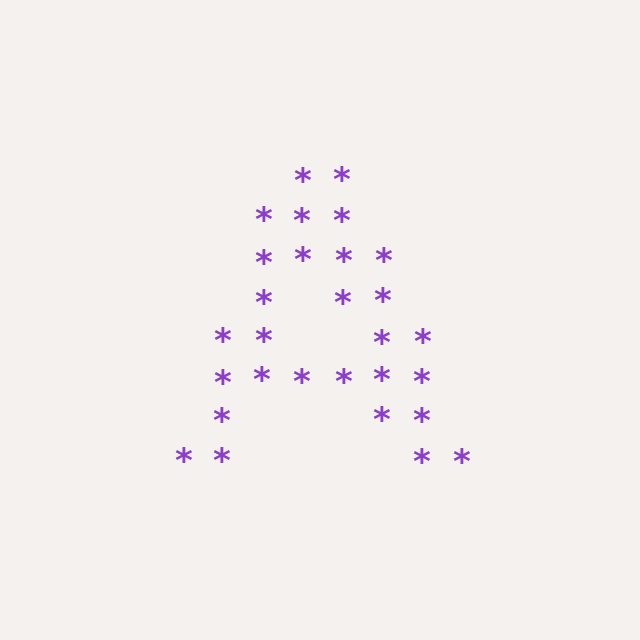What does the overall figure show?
The overall figure shows the letter A.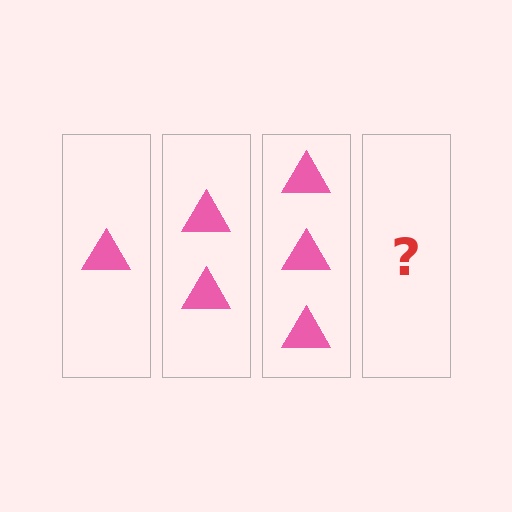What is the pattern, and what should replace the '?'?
The pattern is that each step adds one more triangle. The '?' should be 4 triangles.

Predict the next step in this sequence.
The next step is 4 triangles.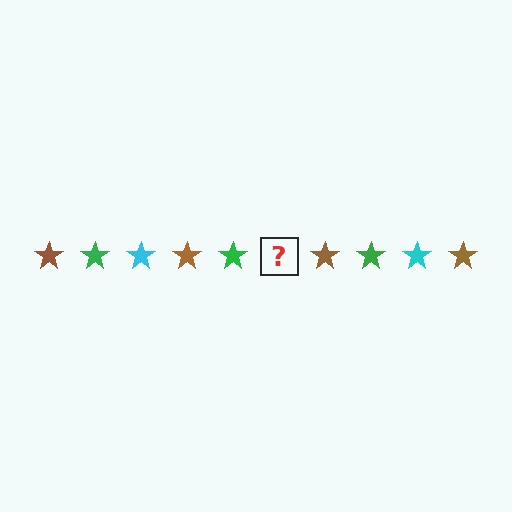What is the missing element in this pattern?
The missing element is a cyan star.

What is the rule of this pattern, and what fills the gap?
The rule is that the pattern cycles through brown, green, cyan stars. The gap should be filled with a cyan star.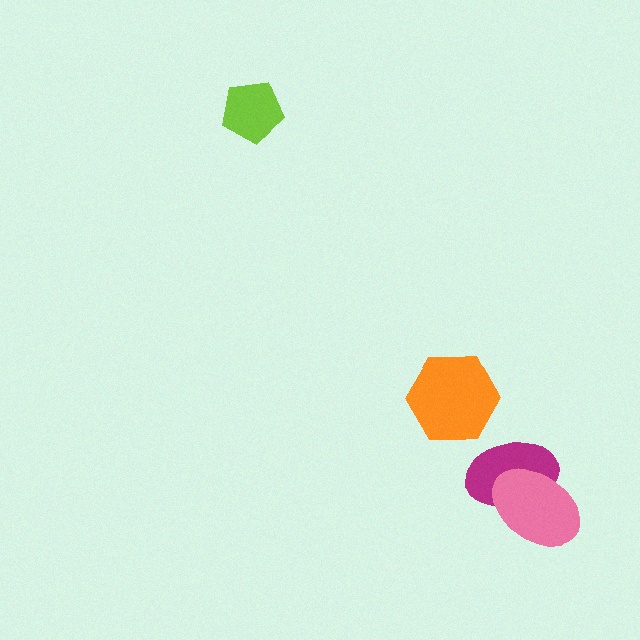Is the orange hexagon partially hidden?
No, no other shape covers it.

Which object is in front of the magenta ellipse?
The pink ellipse is in front of the magenta ellipse.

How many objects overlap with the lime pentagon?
0 objects overlap with the lime pentagon.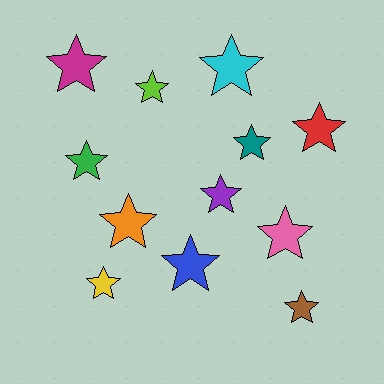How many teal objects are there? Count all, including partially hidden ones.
There is 1 teal object.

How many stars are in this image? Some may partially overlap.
There are 12 stars.